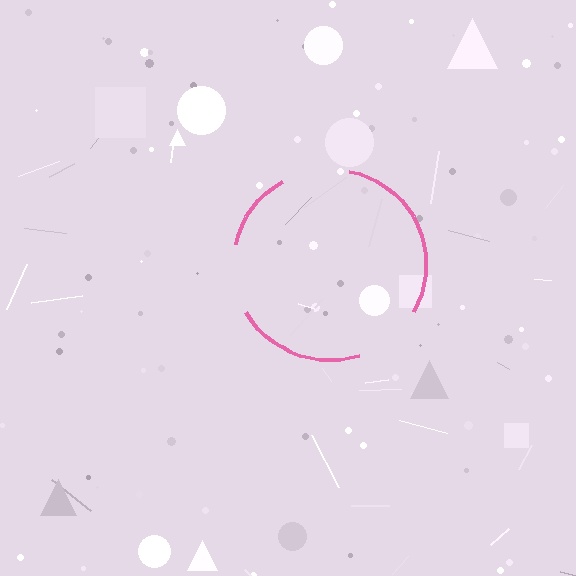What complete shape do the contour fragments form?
The contour fragments form a circle.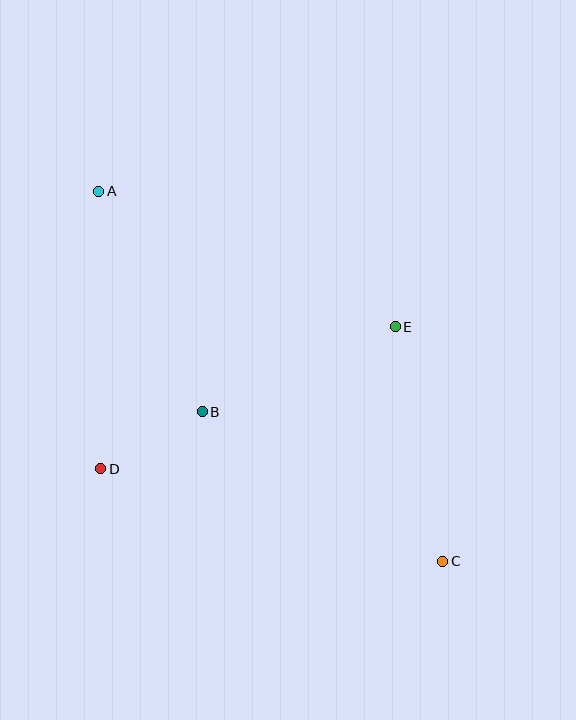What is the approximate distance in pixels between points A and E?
The distance between A and E is approximately 326 pixels.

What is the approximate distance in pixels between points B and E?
The distance between B and E is approximately 211 pixels.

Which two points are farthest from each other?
Points A and C are farthest from each other.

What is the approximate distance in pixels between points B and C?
The distance between B and C is approximately 283 pixels.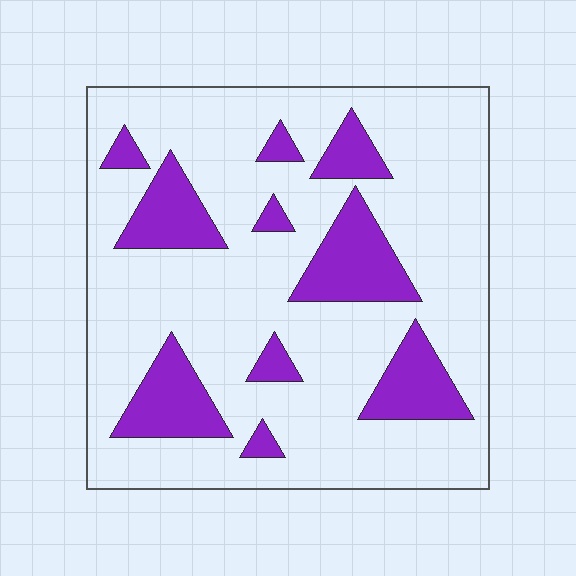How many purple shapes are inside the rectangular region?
10.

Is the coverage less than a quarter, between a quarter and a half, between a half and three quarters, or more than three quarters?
Less than a quarter.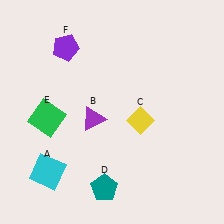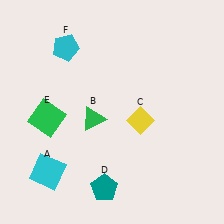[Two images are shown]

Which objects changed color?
B changed from purple to green. F changed from purple to cyan.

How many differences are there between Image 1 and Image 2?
There are 2 differences between the two images.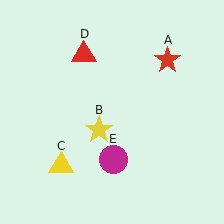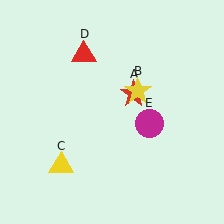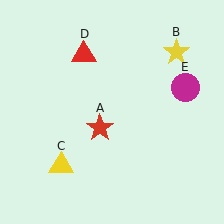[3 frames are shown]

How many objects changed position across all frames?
3 objects changed position: red star (object A), yellow star (object B), magenta circle (object E).